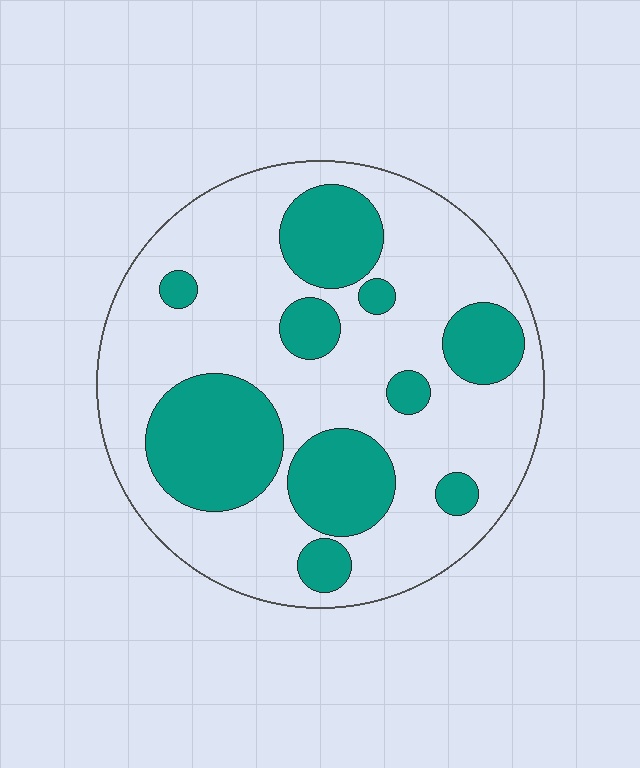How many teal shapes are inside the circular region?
10.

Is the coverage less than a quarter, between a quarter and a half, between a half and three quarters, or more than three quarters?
Between a quarter and a half.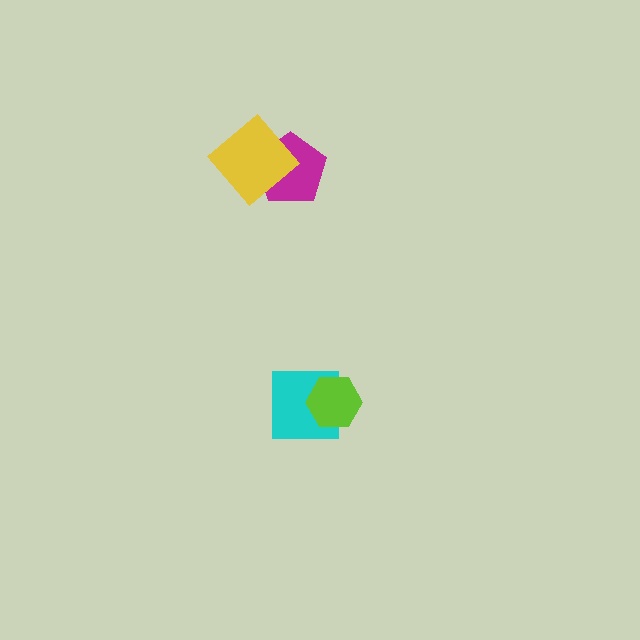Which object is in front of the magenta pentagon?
The yellow diamond is in front of the magenta pentagon.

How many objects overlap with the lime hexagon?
1 object overlaps with the lime hexagon.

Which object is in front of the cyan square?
The lime hexagon is in front of the cyan square.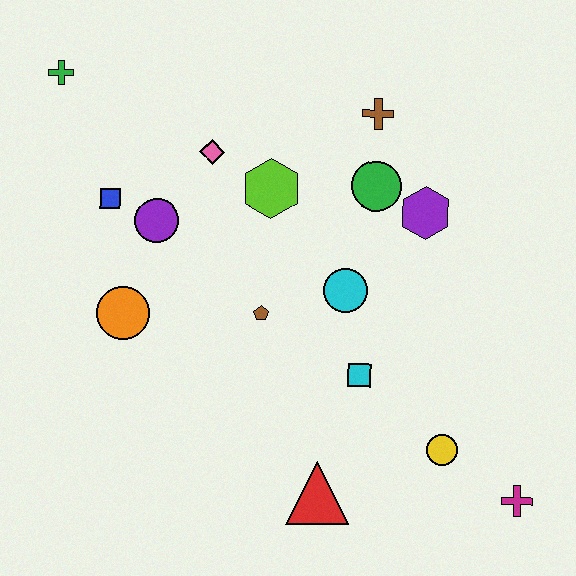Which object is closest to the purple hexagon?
The green circle is closest to the purple hexagon.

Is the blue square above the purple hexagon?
Yes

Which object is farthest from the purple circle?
The magenta cross is farthest from the purple circle.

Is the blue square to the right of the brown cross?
No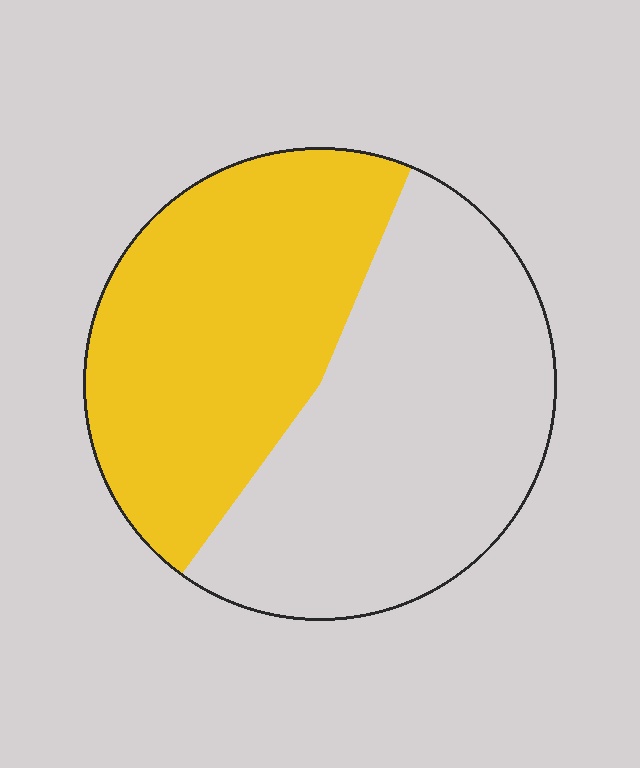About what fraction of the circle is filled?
About one half (1/2).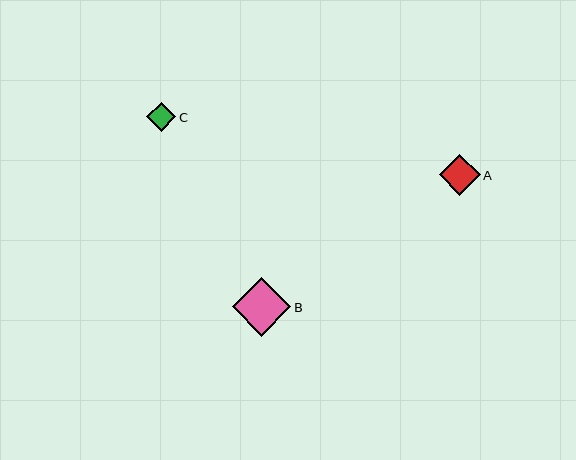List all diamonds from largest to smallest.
From largest to smallest: B, A, C.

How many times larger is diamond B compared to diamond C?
Diamond B is approximately 2.0 times the size of diamond C.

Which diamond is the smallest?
Diamond C is the smallest with a size of approximately 29 pixels.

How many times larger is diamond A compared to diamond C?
Diamond A is approximately 1.4 times the size of diamond C.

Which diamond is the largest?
Diamond B is the largest with a size of approximately 59 pixels.